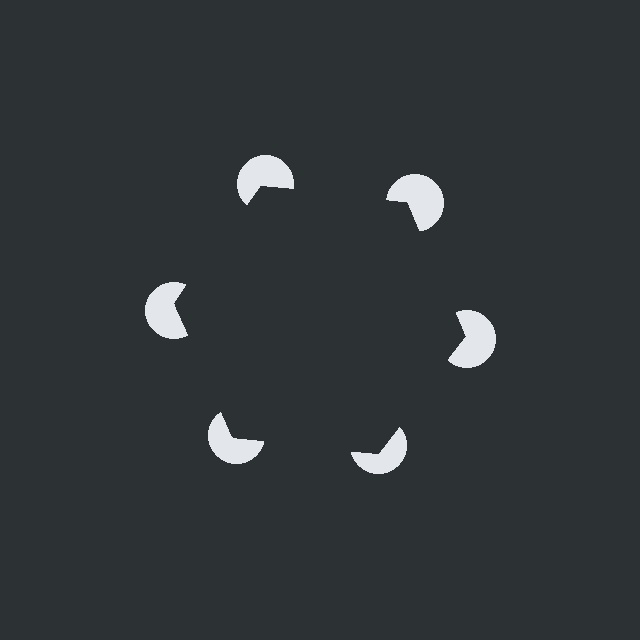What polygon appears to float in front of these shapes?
An illusory hexagon — its edges are inferred from the aligned wedge cuts in the pac-man discs, not physically drawn.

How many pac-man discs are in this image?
There are 6 — one at each vertex of the illusory hexagon.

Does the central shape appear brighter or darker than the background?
It typically appears slightly darker than the background, even though no actual brightness change is drawn.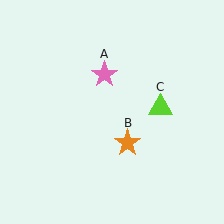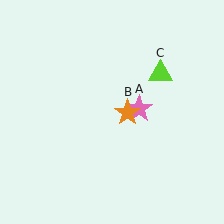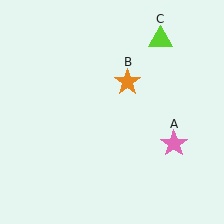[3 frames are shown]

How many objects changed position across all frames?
3 objects changed position: pink star (object A), orange star (object B), lime triangle (object C).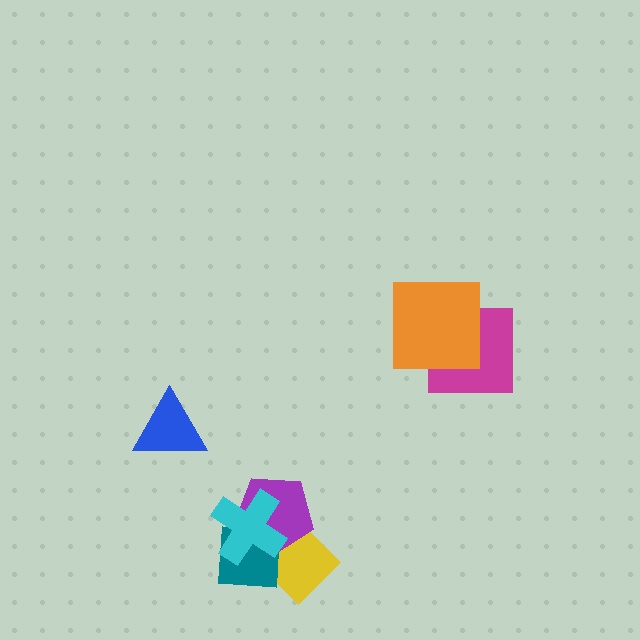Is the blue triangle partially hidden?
No, no other shape covers it.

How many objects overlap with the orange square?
1 object overlaps with the orange square.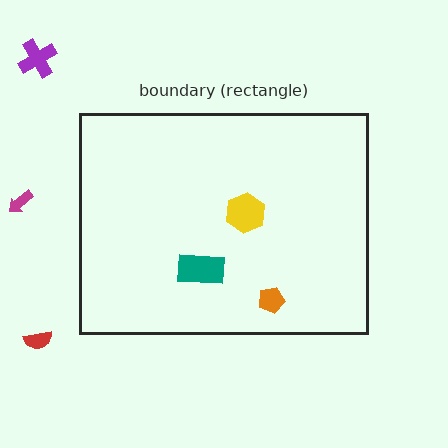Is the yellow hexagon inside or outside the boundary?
Inside.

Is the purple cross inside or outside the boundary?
Outside.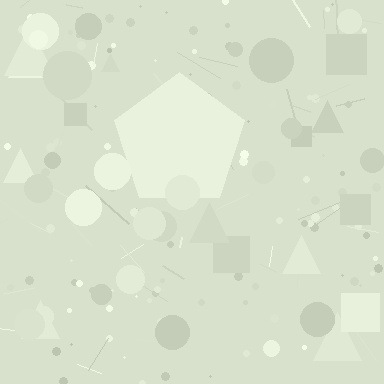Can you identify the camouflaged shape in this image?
The camouflaged shape is a pentagon.